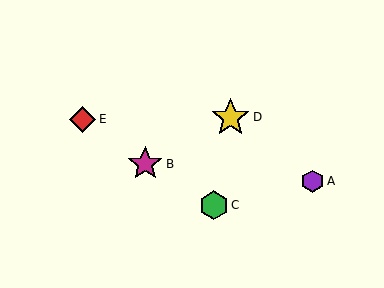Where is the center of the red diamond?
The center of the red diamond is at (83, 119).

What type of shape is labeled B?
Shape B is a magenta star.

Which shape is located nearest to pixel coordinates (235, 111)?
The yellow star (labeled D) at (230, 117) is nearest to that location.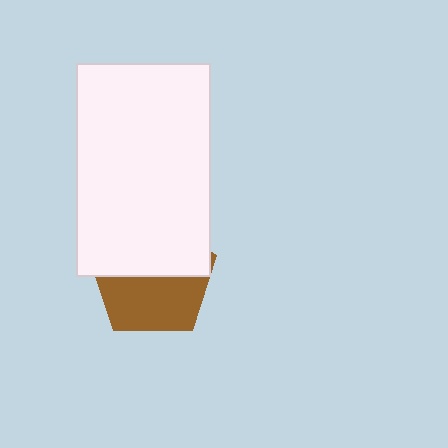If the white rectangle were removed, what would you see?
You would see the complete brown pentagon.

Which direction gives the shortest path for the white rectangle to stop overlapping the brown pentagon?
Moving up gives the shortest separation.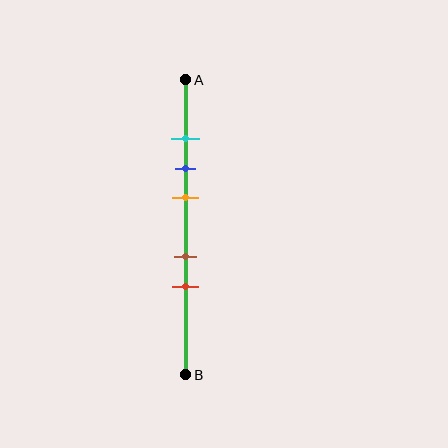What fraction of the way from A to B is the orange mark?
The orange mark is approximately 40% (0.4) of the way from A to B.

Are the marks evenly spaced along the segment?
No, the marks are not evenly spaced.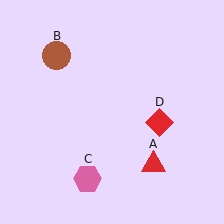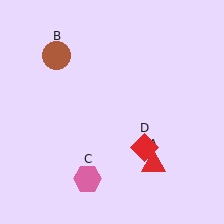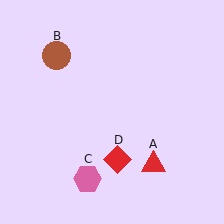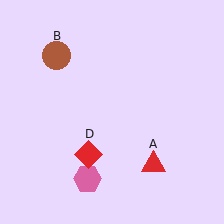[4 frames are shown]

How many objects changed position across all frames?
1 object changed position: red diamond (object D).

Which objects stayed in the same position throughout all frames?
Red triangle (object A) and brown circle (object B) and pink hexagon (object C) remained stationary.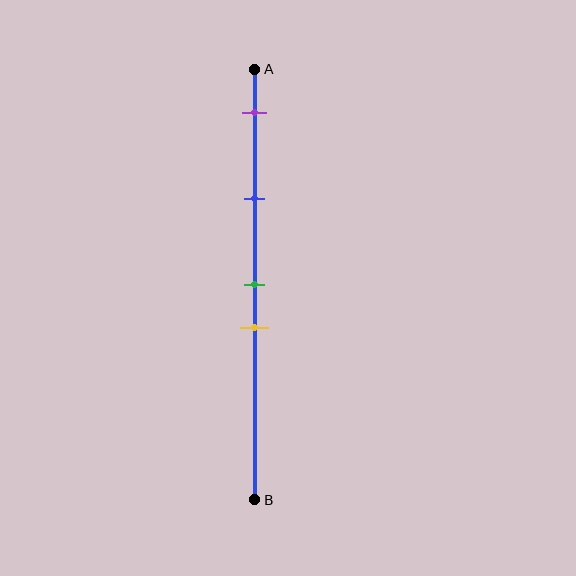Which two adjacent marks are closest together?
The green and yellow marks are the closest adjacent pair.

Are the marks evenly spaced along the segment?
No, the marks are not evenly spaced.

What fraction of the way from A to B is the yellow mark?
The yellow mark is approximately 60% (0.6) of the way from A to B.